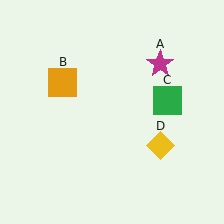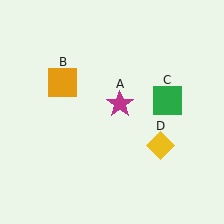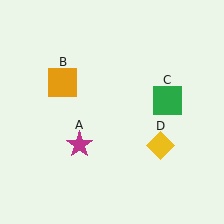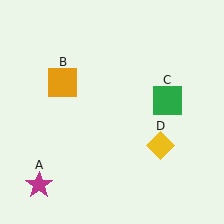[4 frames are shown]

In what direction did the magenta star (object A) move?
The magenta star (object A) moved down and to the left.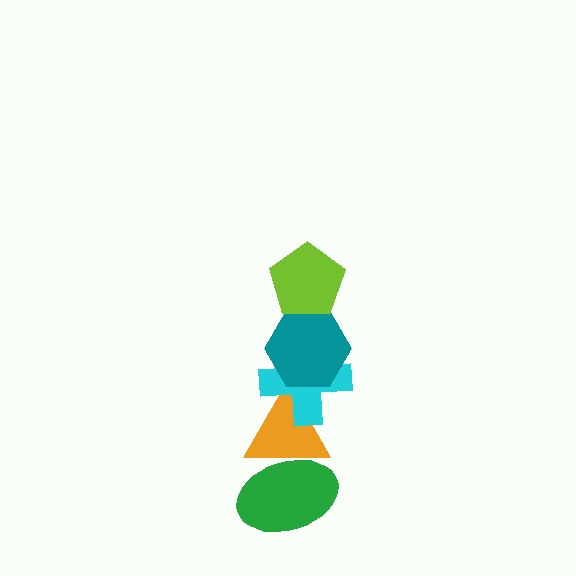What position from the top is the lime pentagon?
The lime pentagon is 1st from the top.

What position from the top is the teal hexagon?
The teal hexagon is 2nd from the top.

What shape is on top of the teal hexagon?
The lime pentagon is on top of the teal hexagon.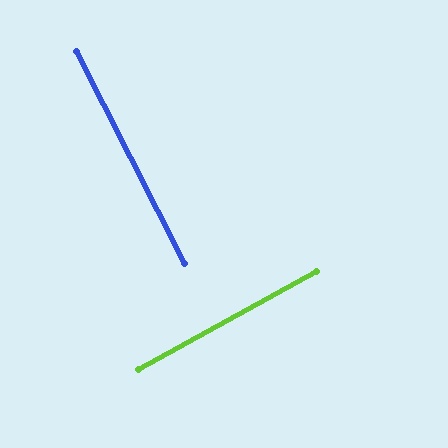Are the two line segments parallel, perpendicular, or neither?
Perpendicular — they meet at approximately 88°.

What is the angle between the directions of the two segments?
Approximately 88 degrees.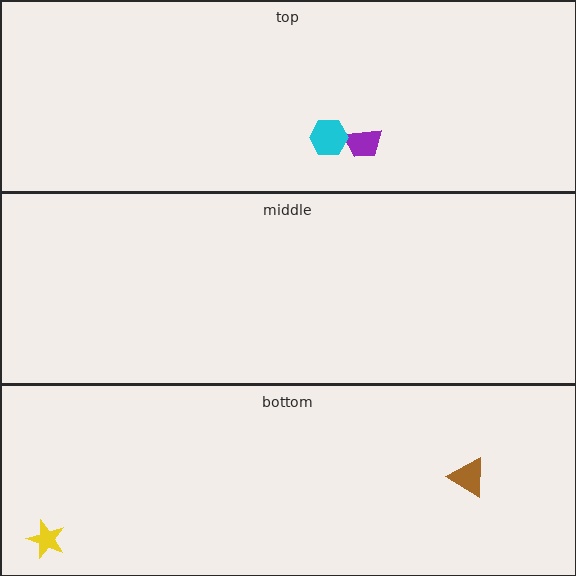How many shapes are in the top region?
2.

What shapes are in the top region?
The purple trapezoid, the cyan hexagon.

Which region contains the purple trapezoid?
The top region.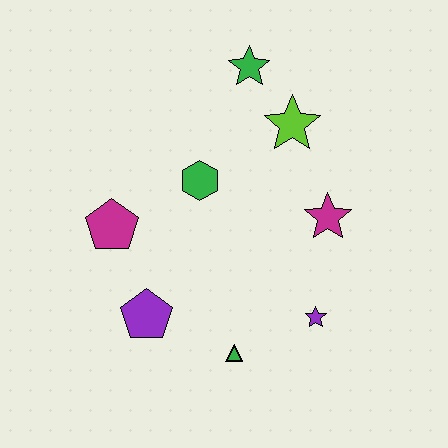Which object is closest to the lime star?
The green star is closest to the lime star.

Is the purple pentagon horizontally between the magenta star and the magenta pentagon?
Yes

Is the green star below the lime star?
No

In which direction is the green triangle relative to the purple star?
The green triangle is to the left of the purple star.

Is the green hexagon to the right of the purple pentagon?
Yes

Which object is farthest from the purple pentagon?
The green star is farthest from the purple pentagon.